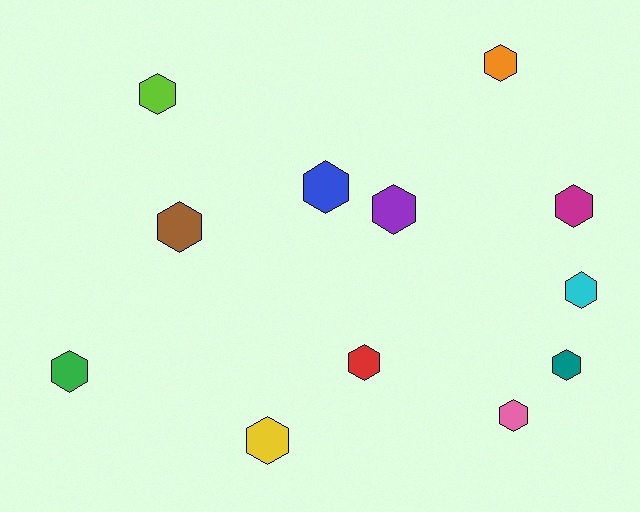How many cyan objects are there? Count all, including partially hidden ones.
There is 1 cyan object.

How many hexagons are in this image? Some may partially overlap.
There are 12 hexagons.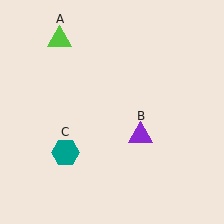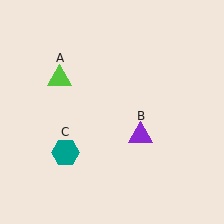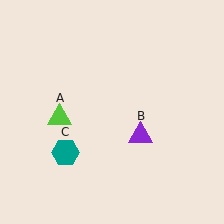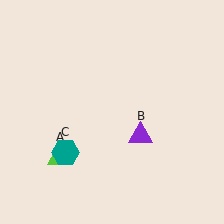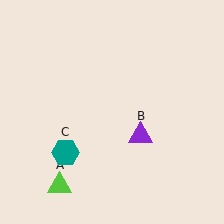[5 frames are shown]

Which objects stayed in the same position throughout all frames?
Purple triangle (object B) and teal hexagon (object C) remained stationary.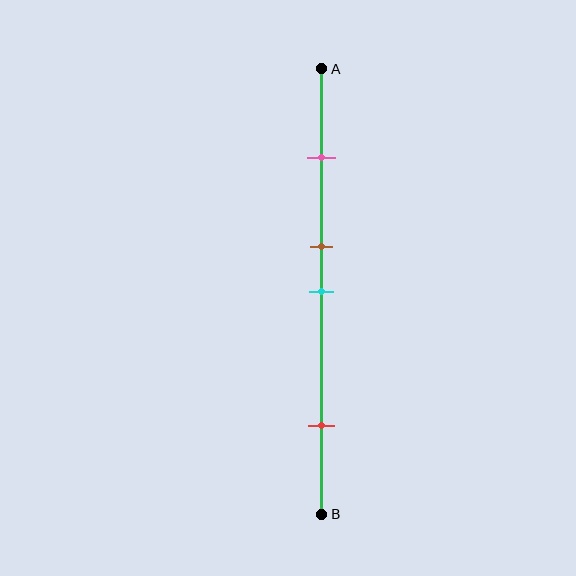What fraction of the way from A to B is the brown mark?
The brown mark is approximately 40% (0.4) of the way from A to B.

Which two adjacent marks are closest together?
The brown and cyan marks are the closest adjacent pair.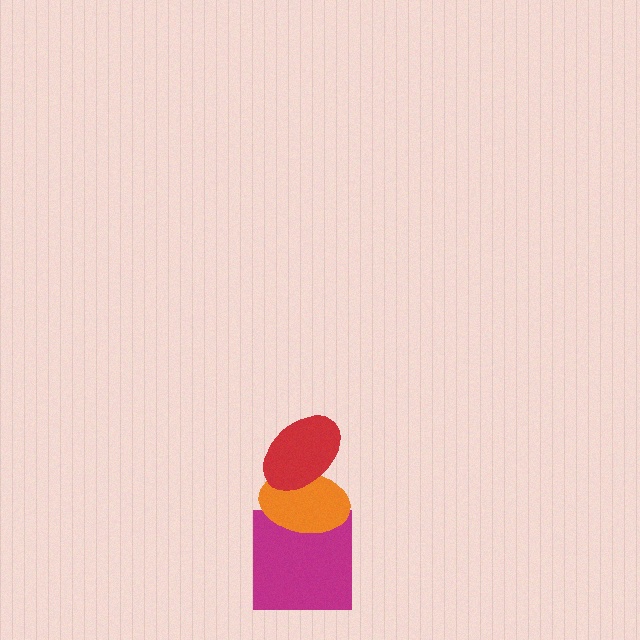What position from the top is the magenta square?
The magenta square is 3rd from the top.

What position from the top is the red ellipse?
The red ellipse is 1st from the top.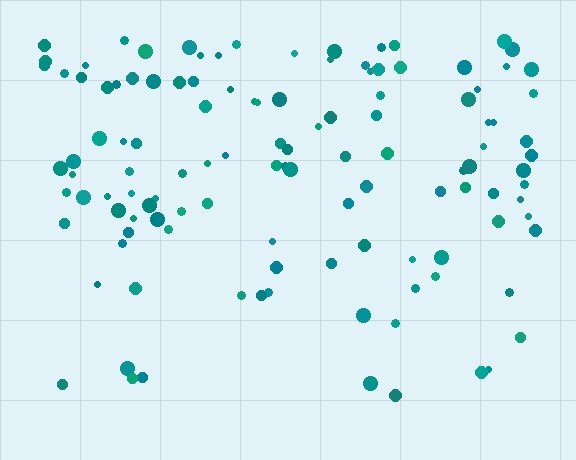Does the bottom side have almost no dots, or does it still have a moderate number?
Still a moderate number, just noticeably fewer than the top.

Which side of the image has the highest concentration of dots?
The top.